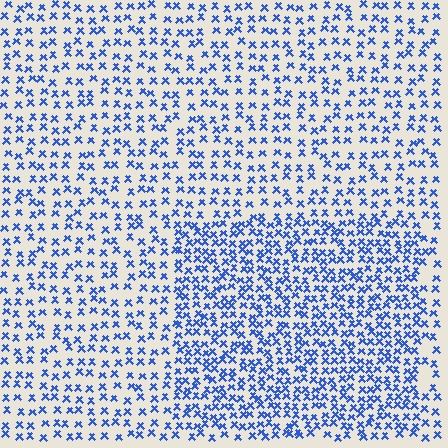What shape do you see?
I see a rectangle.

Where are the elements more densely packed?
The elements are more densely packed inside the rectangle boundary.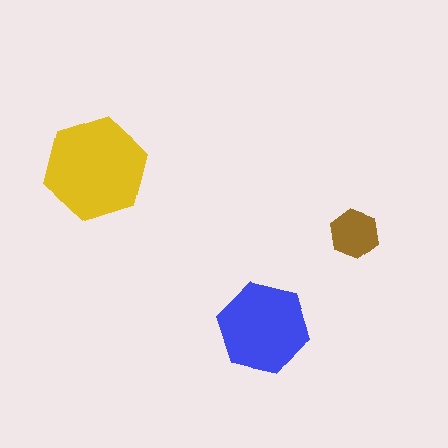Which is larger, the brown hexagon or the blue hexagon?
The blue one.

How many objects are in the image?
There are 3 objects in the image.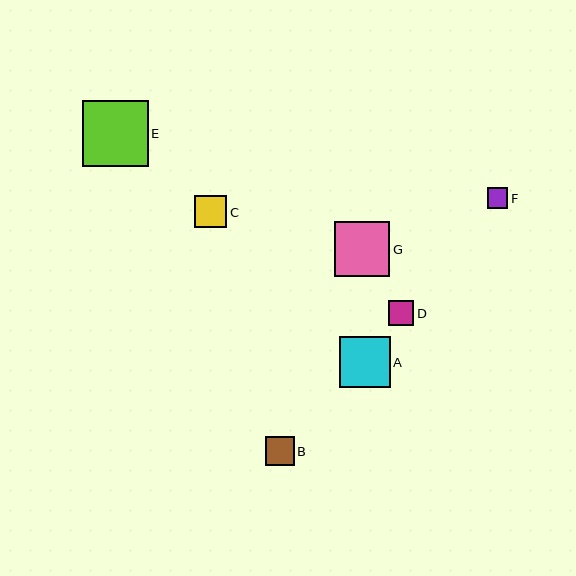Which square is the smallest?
Square F is the smallest with a size of approximately 21 pixels.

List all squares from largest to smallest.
From largest to smallest: E, G, A, C, B, D, F.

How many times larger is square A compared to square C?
Square A is approximately 1.6 times the size of square C.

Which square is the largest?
Square E is the largest with a size of approximately 66 pixels.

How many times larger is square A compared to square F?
Square A is approximately 2.5 times the size of square F.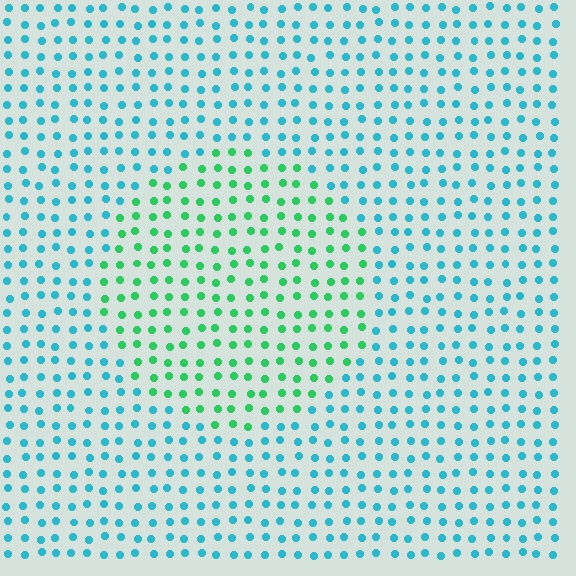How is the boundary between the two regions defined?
The boundary is defined purely by a slight shift in hue (about 47 degrees). Spacing, size, and orientation are identical on both sides.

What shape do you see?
I see a circle.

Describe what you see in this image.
The image is filled with small cyan elements in a uniform arrangement. A circle-shaped region is visible where the elements are tinted to a slightly different hue, forming a subtle color boundary.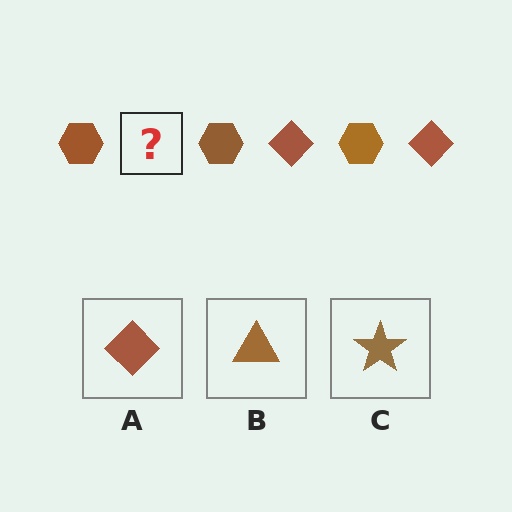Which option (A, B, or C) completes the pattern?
A.